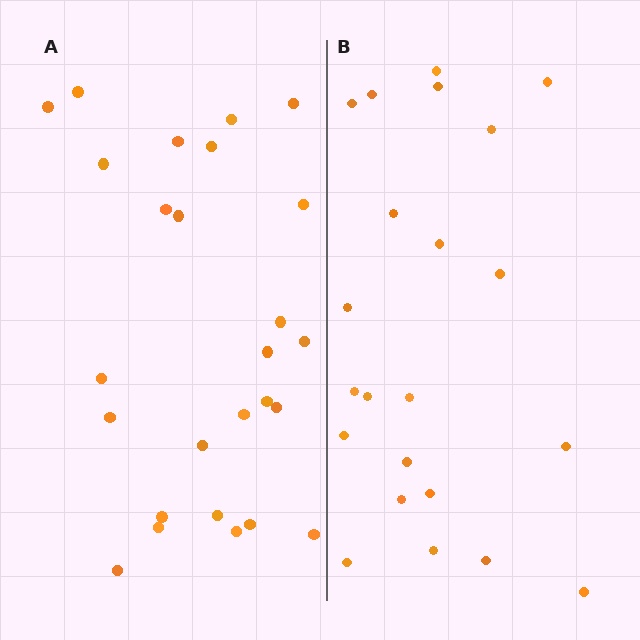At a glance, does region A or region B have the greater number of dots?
Region A (the left region) has more dots.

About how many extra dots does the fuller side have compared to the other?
Region A has about 4 more dots than region B.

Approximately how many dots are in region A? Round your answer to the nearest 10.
About 30 dots. (The exact count is 26, which rounds to 30.)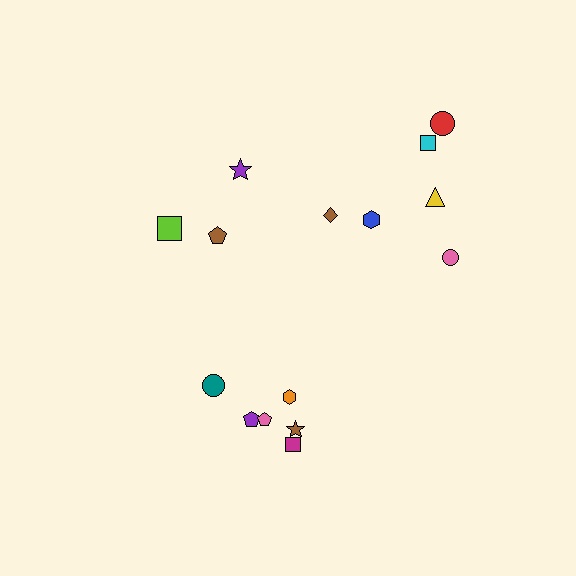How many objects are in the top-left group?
There are 3 objects.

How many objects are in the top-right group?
There are 6 objects.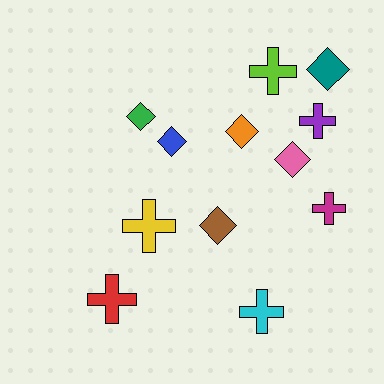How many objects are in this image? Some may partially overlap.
There are 12 objects.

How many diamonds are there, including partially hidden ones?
There are 6 diamonds.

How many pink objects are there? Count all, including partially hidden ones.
There is 1 pink object.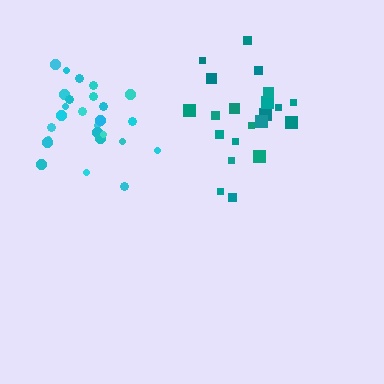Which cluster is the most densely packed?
Cyan.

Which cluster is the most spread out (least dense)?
Teal.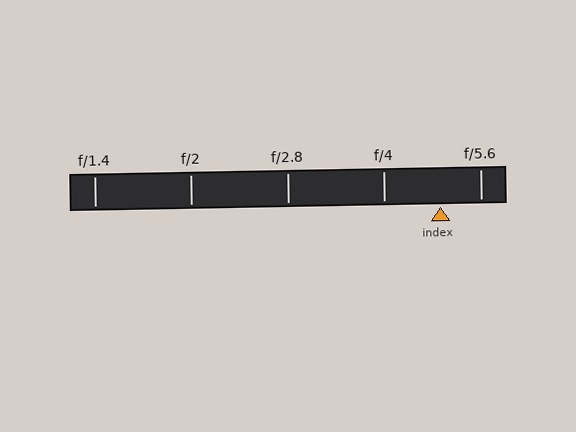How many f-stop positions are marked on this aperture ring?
There are 5 f-stop positions marked.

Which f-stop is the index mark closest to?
The index mark is closest to f/5.6.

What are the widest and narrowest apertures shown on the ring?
The widest aperture shown is f/1.4 and the narrowest is f/5.6.